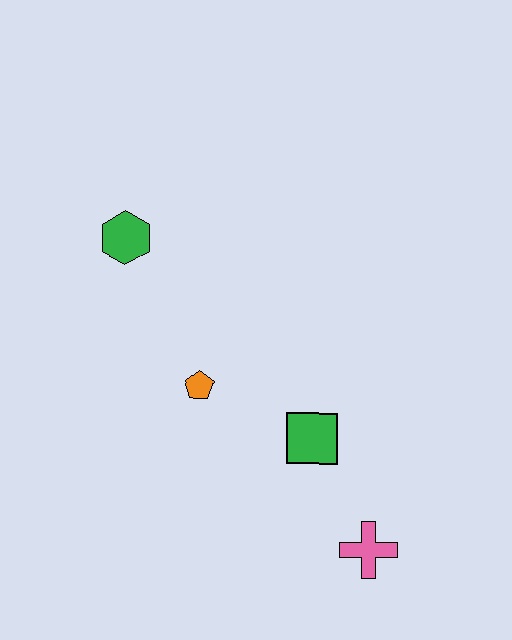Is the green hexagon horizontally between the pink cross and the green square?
No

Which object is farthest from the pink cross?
The green hexagon is farthest from the pink cross.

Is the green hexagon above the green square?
Yes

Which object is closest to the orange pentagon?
The green square is closest to the orange pentagon.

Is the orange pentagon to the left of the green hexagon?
No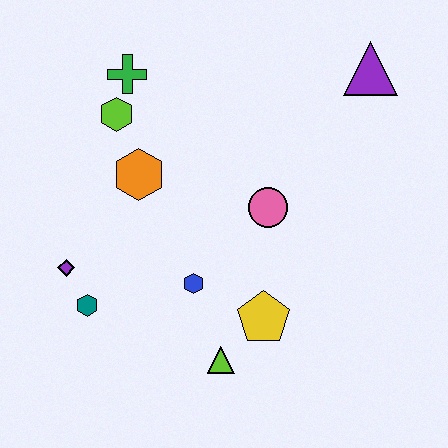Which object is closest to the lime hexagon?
The green cross is closest to the lime hexagon.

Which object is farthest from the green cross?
The lime triangle is farthest from the green cross.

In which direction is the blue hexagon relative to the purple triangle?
The blue hexagon is below the purple triangle.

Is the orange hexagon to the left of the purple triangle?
Yes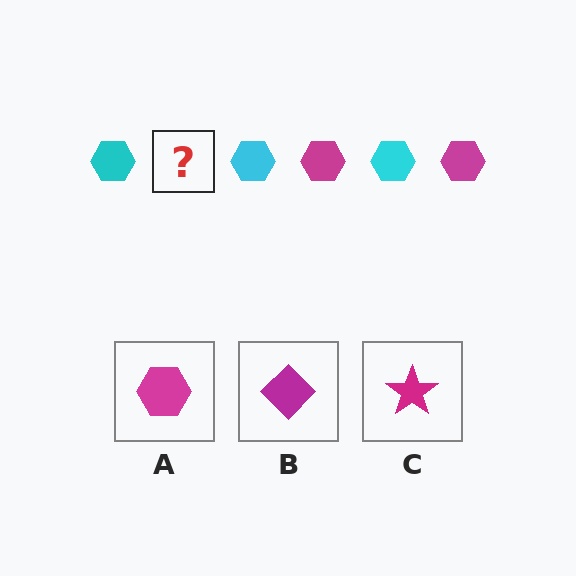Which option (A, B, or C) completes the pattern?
A.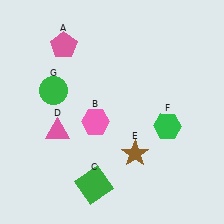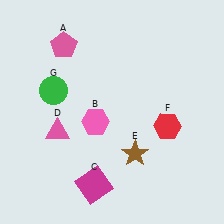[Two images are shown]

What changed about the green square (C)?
In Image 1, C is green. In Image 2, it changed to magenta.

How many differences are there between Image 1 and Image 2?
There are 2 differences between the two images.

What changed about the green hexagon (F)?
In Image 1, F is green. In Image 2, it changed to red.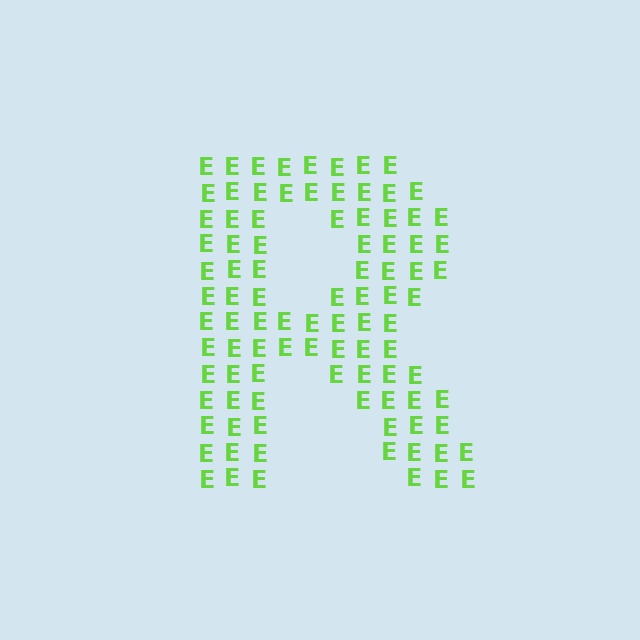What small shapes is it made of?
It is made of small letter E's.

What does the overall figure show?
The overall figure shows the letter R.